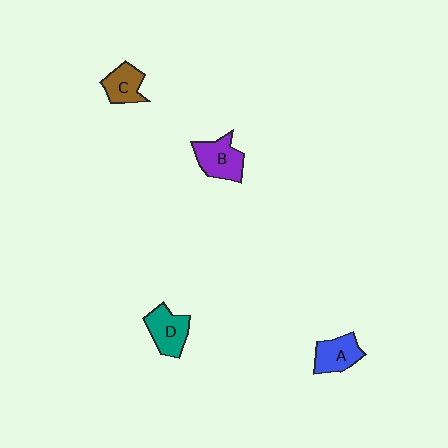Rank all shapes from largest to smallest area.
From largest to smallest: B (purple), D (teal), A (blue), C (brown).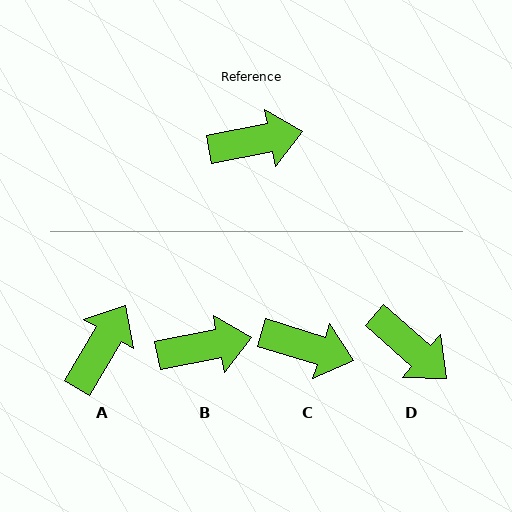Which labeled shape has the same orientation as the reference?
B.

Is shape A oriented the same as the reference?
No, it is off by about 48 degrees.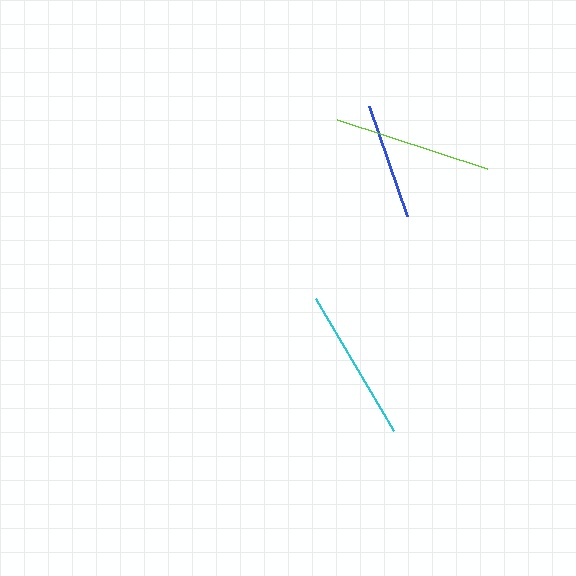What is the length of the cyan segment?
The cyan segment is approximately 154 pixels long.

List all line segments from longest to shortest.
From longest to shortest: lime, cyan, blue.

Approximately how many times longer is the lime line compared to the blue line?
The lime line is approximately 1.4 times the length of the blue line.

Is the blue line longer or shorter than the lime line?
The lime line is longer than the blue line.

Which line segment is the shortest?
The blue line is the shortest at approximately 116 pixels.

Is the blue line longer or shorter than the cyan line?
The cyan line is longer than the blue line.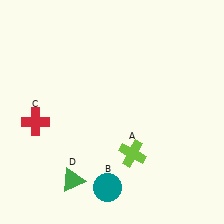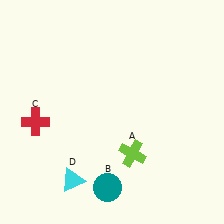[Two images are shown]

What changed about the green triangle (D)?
In Image 1, D is green. In Image 2, it changed to cyan.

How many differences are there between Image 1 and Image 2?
There is 1 difference between the two images.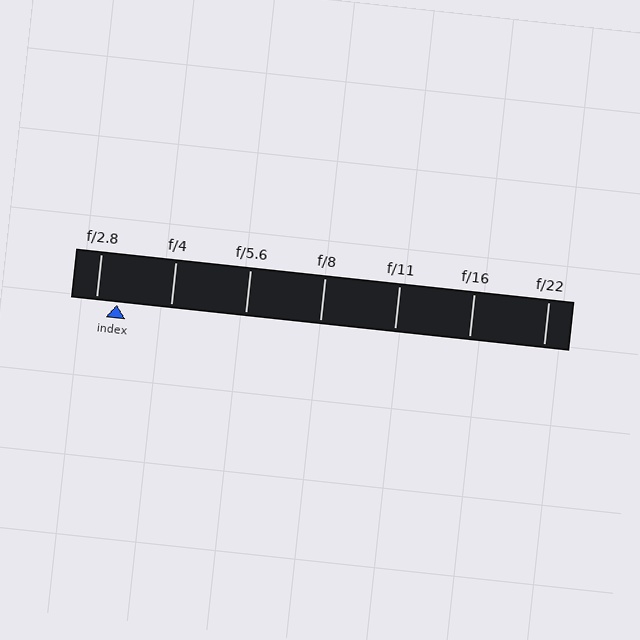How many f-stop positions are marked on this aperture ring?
There are 7 f-stop positions marked.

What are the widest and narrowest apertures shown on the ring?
The widest aperture shown is f/2.8 and the narrowest is f/22.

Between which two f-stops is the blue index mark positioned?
The index mark is between f/2.8 and f/4.